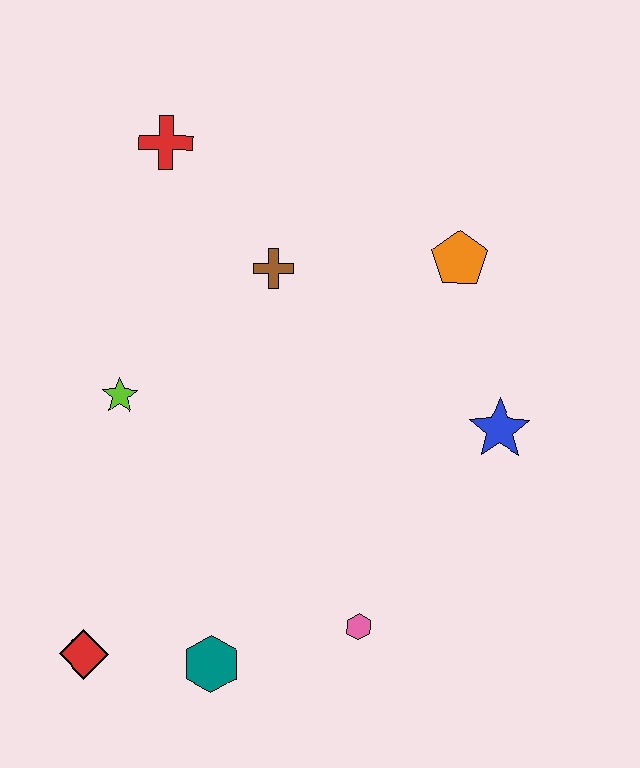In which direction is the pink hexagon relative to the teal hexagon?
The pink hexagon is to the right of the teal hexagon.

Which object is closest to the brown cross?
The red cross is closest to the brown cross.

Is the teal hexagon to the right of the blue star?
No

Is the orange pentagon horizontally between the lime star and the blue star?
Yes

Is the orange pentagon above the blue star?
Yes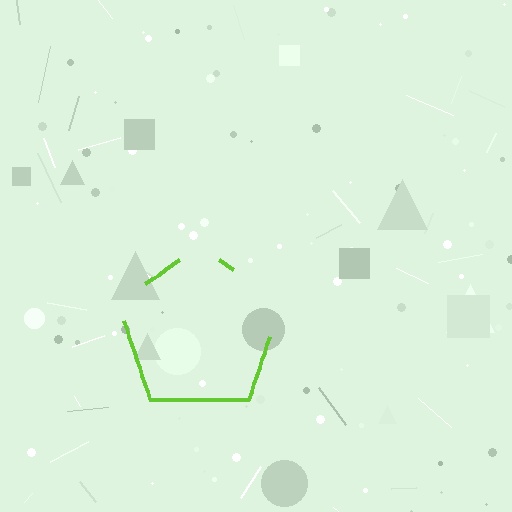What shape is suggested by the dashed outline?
The dashed outline suggests a pentagon.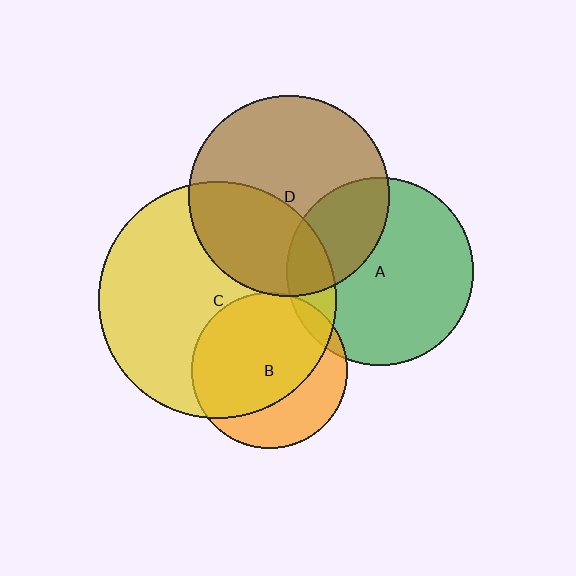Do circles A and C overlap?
Yes.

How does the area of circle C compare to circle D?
Approximately 1.4 times.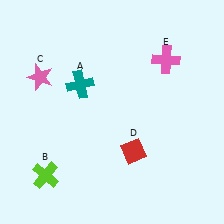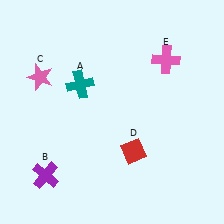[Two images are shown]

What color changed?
The cross (B) changed from lime in Image 1 to purple in Image 2.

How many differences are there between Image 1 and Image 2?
There is 1 difference between the two images.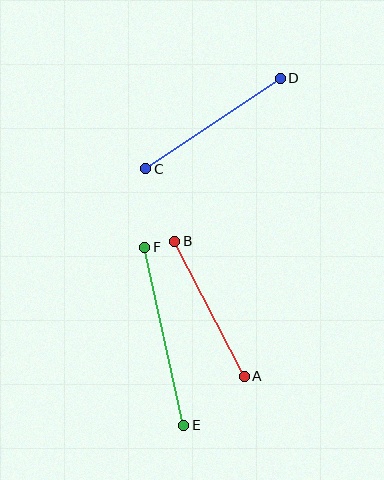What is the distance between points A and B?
The distance is approximately 152 pixels.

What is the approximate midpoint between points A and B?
The midpoint is at approximately (209, 309) pixels.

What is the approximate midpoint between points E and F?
The midpoint is at approximately (164, 336) pixels.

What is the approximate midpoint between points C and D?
The midpoint is at approximately (213, 124) pixels.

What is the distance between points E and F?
The distance is approximately 182 pixels.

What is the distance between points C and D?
The distance is approximately 162 pixels.